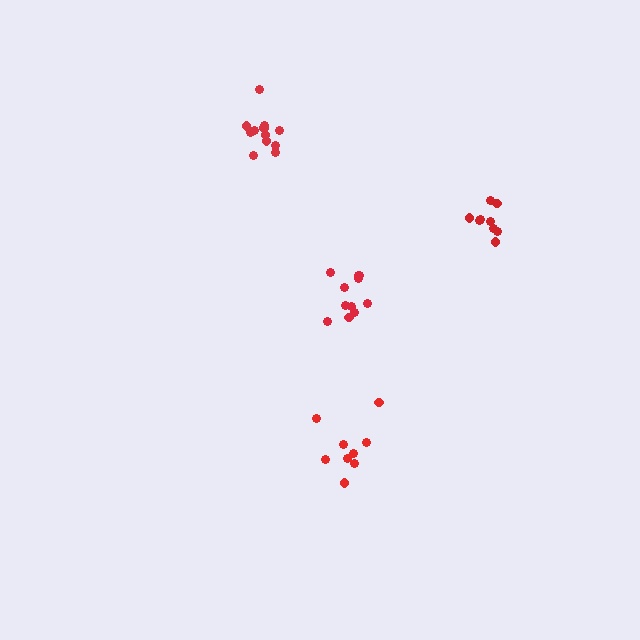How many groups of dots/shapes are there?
There are 4 groups.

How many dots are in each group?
Group 1: 9 dots, Group 2: 11 dots, Group 3: 9 dots, Group 4: 12 dots (41 total).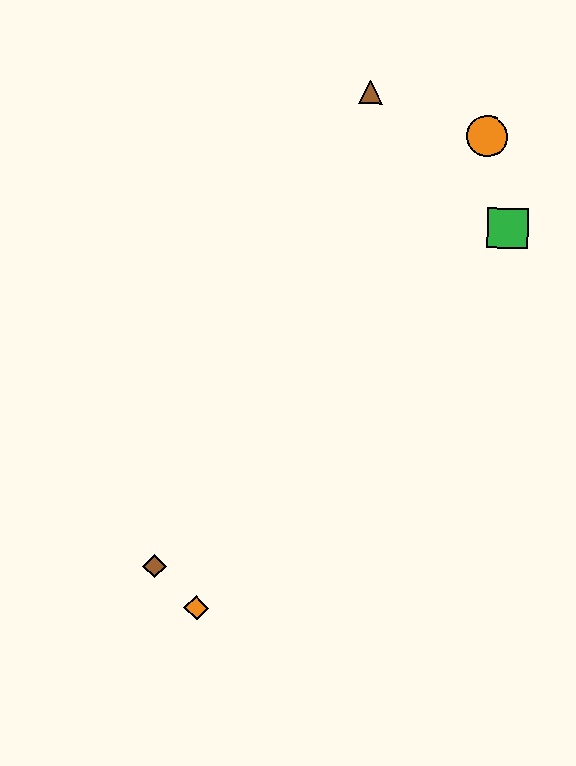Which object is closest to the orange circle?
The green square is closest to the orange circle.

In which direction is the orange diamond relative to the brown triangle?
The orange diamond is below the brown triangle.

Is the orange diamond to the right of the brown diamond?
Yes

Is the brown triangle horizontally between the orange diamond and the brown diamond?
No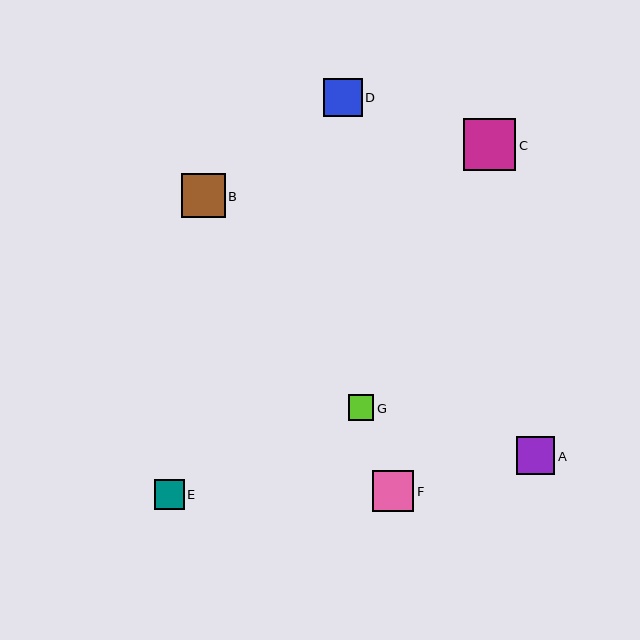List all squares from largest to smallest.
From largest to smallest: C, B, F, D, A, E, G.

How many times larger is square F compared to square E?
Square F is approximately 1.4 times the size of square E.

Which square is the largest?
Square C is the largest with a size of approximately 52 pixels.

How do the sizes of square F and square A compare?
Square F and square A are approximately the same size.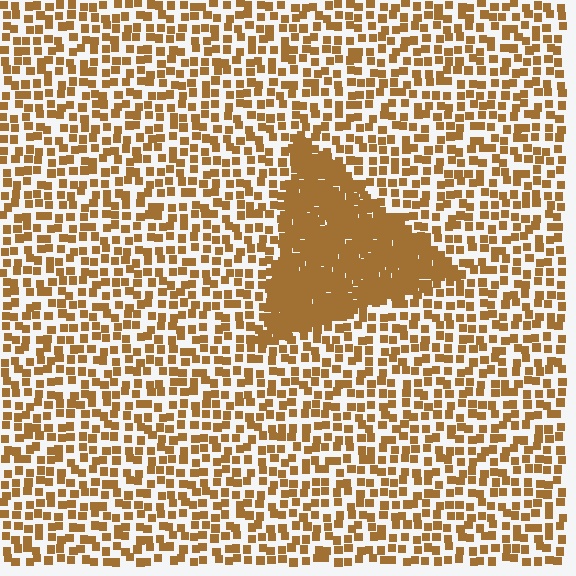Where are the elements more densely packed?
The elements are more densely packed inside the triangle boundary.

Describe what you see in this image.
The image contains small brown elements arranged at two different densities. A triangle-shaped region is visible where the elements are more densely packed than the surrounding area.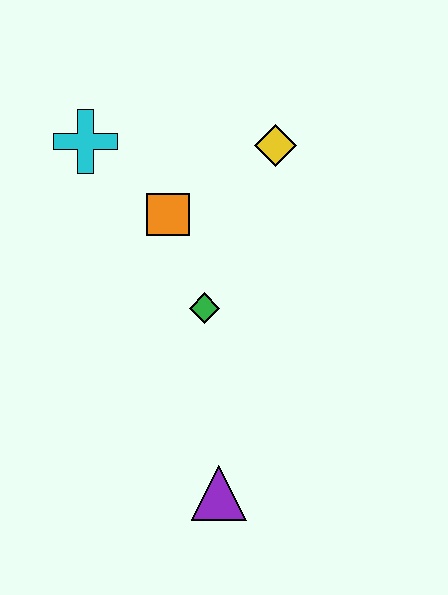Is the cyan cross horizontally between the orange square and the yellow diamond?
No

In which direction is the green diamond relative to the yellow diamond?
The green diamond is below the yellow diamond.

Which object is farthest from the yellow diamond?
The purple triangle is farthest from the yellow diamond.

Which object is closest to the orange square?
The green diamond is closest to the orange square.